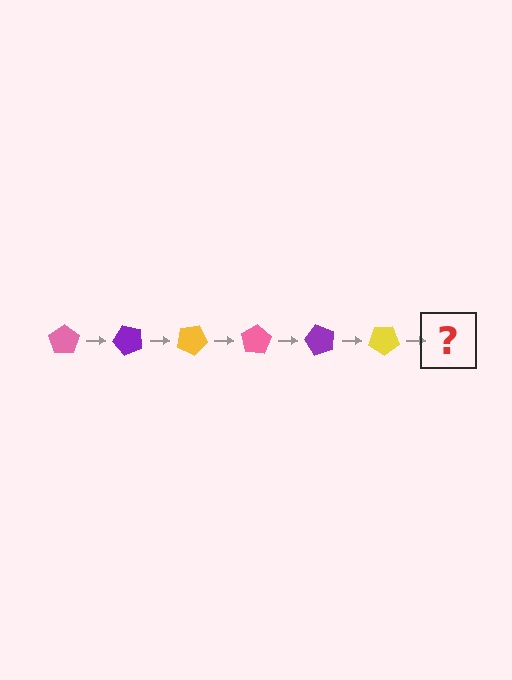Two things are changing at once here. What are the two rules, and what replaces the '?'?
The two rules are that it rotates 50 degrees each step and the color cycles through pink, purple, and yellow. The '?' should be a pink pentagon, rotated 300 degrees from the start.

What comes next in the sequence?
The next element should be a pink pentagon, rotated 300 degrees from the start.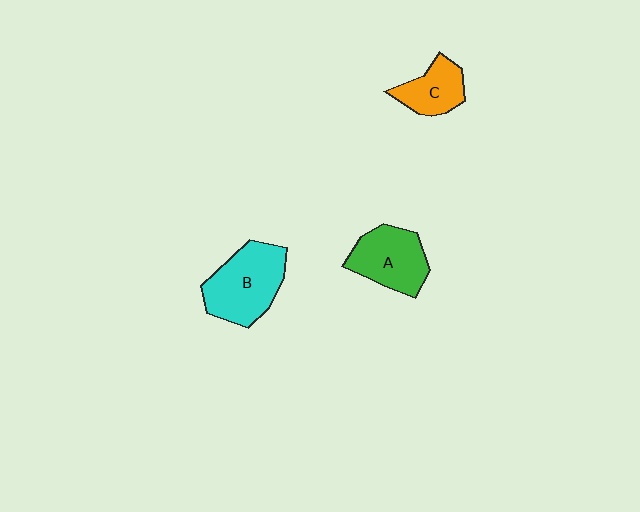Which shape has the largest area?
Shape B (cyan).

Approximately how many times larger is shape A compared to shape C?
Approximately 1.4 times.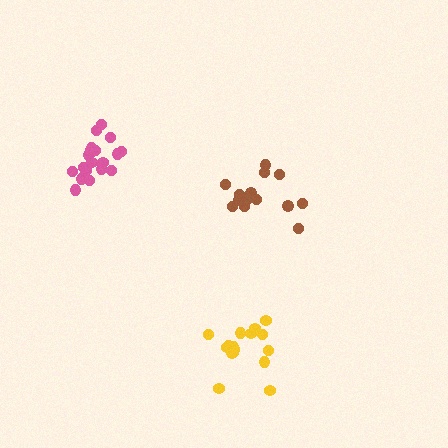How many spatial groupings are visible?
There are 3 spatial groupings.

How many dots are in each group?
Group 1: 19 dots, Group 2: 17 dots, Group 3: 14 dots (50 total).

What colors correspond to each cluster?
The clusters are colored: pink, yellow, brown.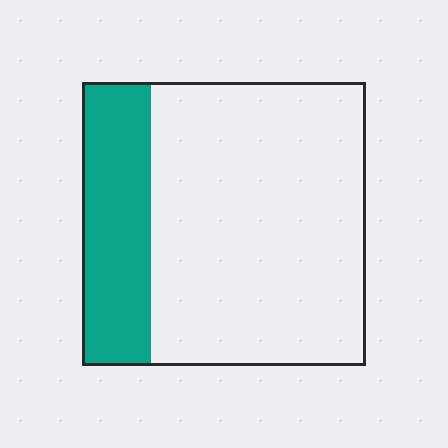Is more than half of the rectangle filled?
No.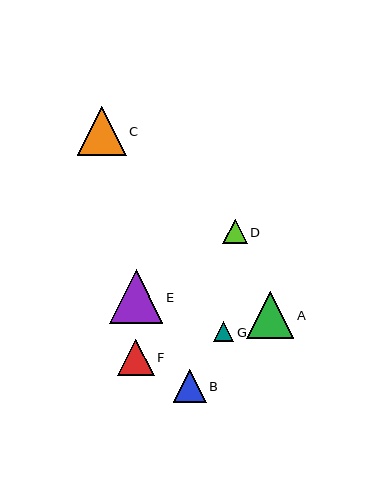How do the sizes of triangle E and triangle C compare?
Triangle E and triangle C are approximately the same size.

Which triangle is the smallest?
Triangle G is the smallest with a size of approximately 20 pixels.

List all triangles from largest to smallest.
From largest to smallest: E, C, A, F, B, D, G.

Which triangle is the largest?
Triangle E is the largest with a size of approximately 53 pixels.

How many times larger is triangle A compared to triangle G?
Triangle A is approximately 2.3 times the size of triangle G.